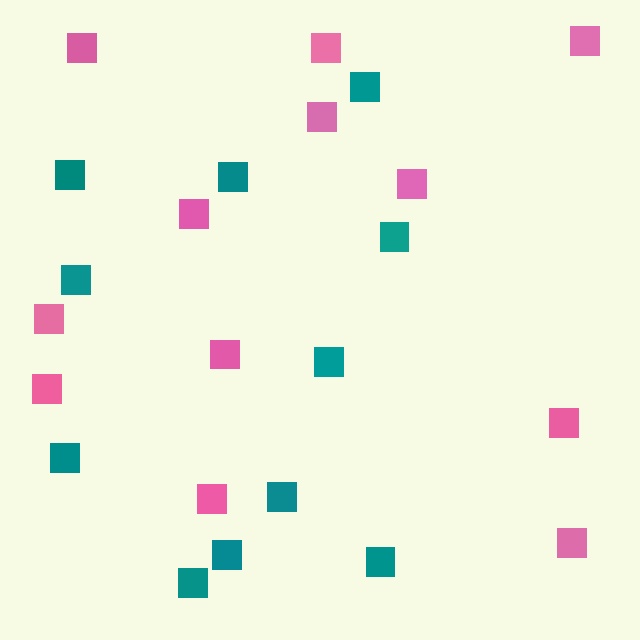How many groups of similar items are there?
There are 2 groups: one group of pink squares (12) and one group of teal squares (11).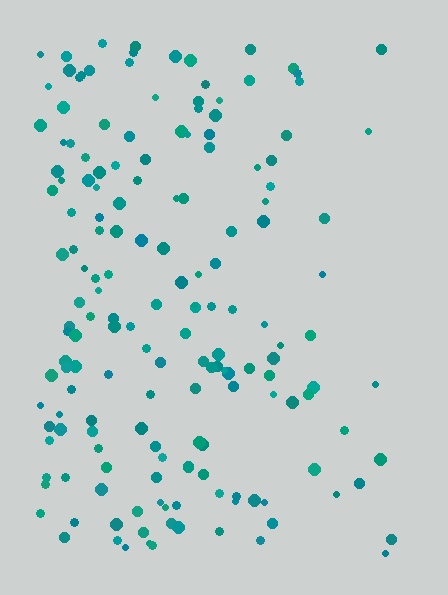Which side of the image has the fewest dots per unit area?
The right.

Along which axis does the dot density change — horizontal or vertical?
Horizontal.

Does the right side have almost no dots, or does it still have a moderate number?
Still a moderate number, just noticeably fewer than the left.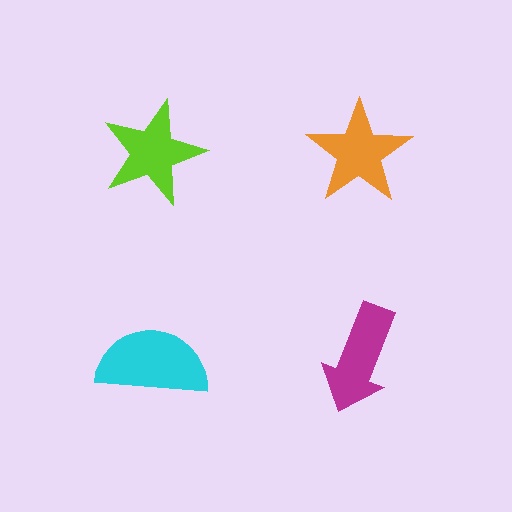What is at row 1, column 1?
A lime star.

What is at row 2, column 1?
A cyan semicircle.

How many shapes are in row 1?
2 shapes.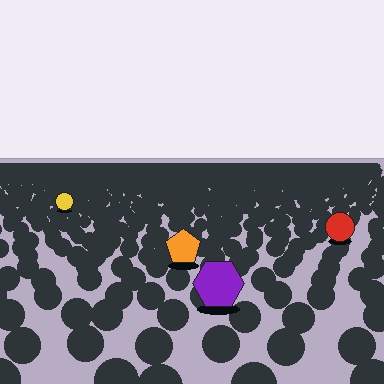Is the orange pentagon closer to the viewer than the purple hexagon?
No. The purple hexagon is closer — you can tell from the texture gradient: the ground texture is coarser near it.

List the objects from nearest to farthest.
From nearest to farthest: the purple hexagon, the orange pentagon, the red circle, the yellow circle.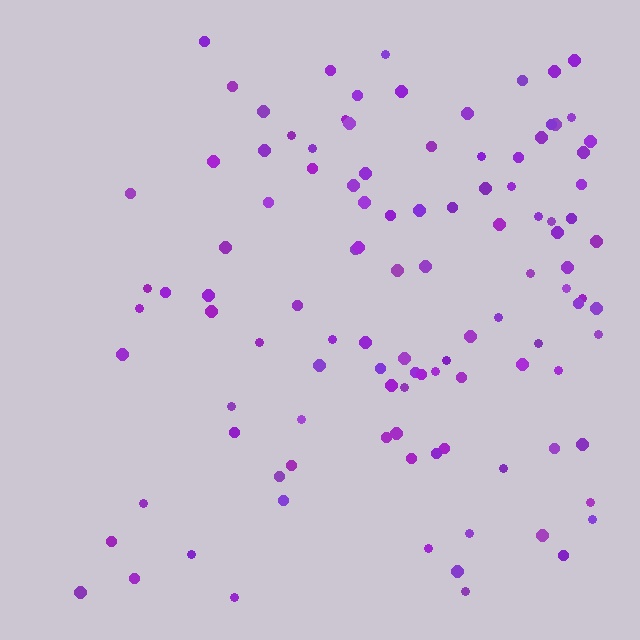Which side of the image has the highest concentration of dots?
The right.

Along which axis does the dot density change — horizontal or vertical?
Horizontal.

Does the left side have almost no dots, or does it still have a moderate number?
Still a moderate number, just noticeably fewer than the right.